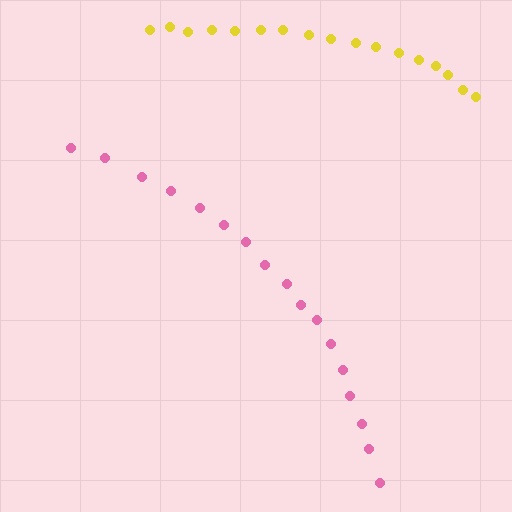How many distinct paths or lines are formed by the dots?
There are 2 distinct paths.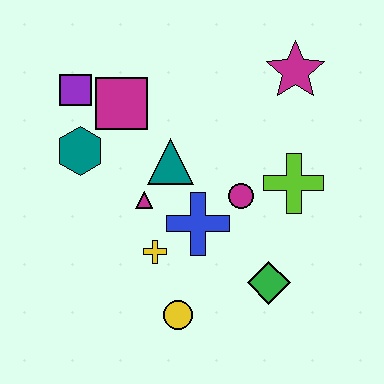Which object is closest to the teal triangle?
The magenta triangle is closest to the teal triangle.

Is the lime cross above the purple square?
No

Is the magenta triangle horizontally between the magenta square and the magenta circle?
Yes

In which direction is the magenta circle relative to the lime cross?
The magenta circle is to the left of the lime cross.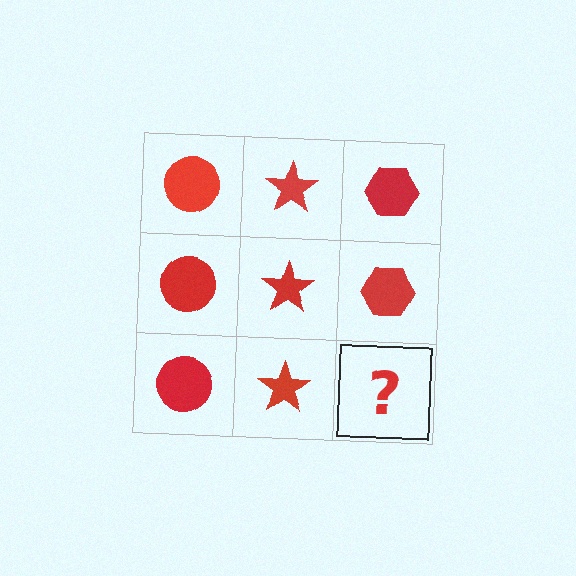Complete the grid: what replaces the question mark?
The question mark should be replaced with a red hexagon.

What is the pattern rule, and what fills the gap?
The rule is that each column has a consistent shape. The gap should be filled with a red hexagon.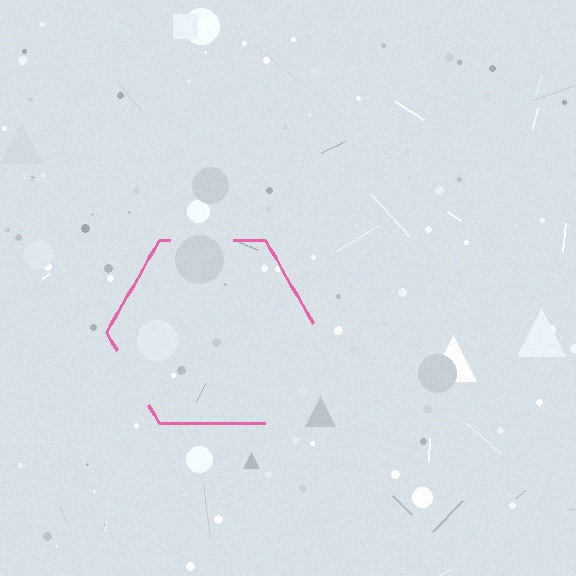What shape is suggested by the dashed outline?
The dashed outline suggests a hexagon.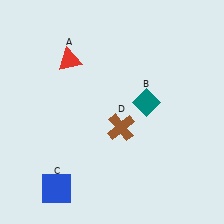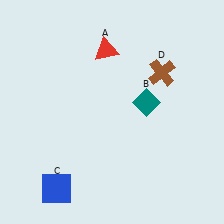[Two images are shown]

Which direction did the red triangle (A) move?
The red triangle (A) moved right.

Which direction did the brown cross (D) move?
The brown cross (D) moved up.